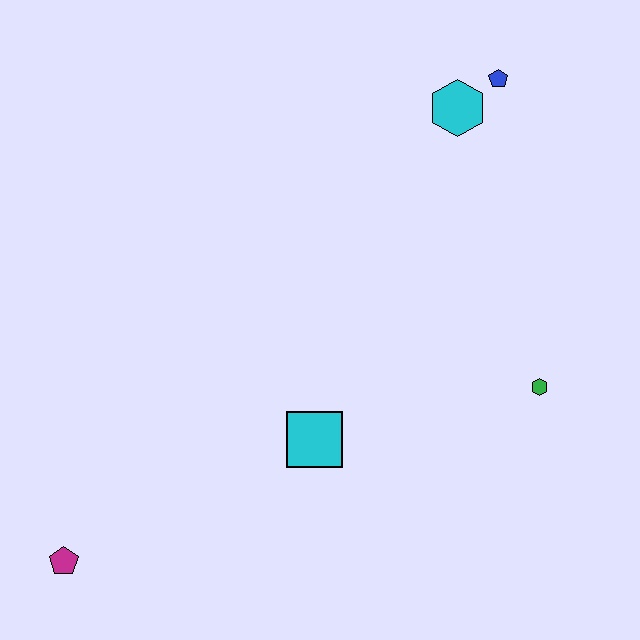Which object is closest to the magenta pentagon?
The cyan square is closest to the magenta pentagon.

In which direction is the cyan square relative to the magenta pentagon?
The cyan square is to the right of the magenta pentagon.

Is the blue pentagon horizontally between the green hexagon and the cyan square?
Yes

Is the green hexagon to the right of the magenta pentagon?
Yes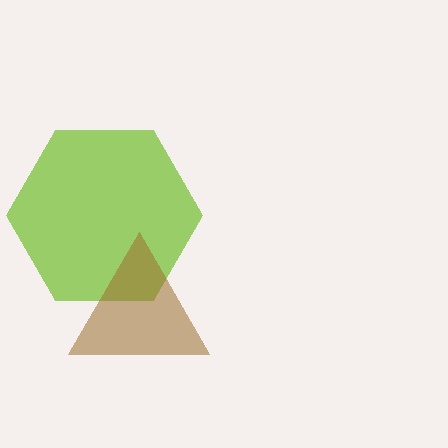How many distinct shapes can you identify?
There are 2 distinct shapes: a lime hexagon, a brown triangle.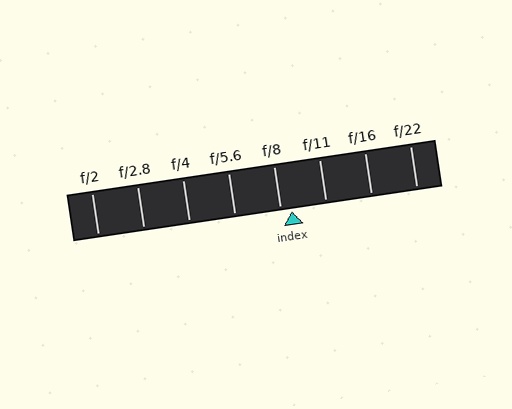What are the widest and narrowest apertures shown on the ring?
The widest aperture shown is f/2 and the narrowest is f/22.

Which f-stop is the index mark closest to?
The index mark is closest to f/8.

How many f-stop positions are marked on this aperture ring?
There are 8 f-stop positions marked.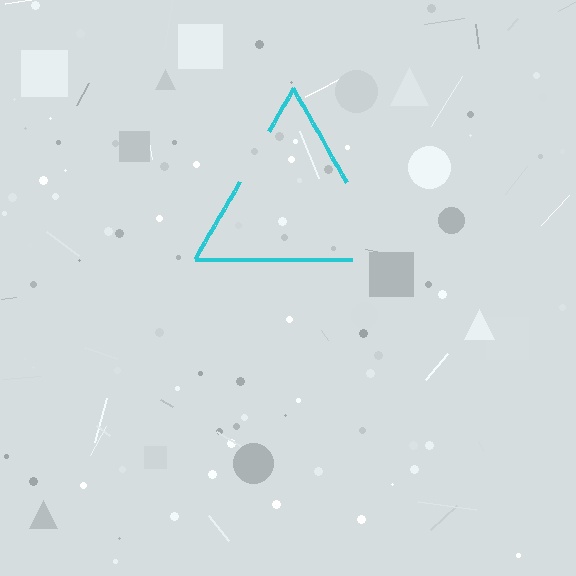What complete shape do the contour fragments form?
The contour fragments form a triangle.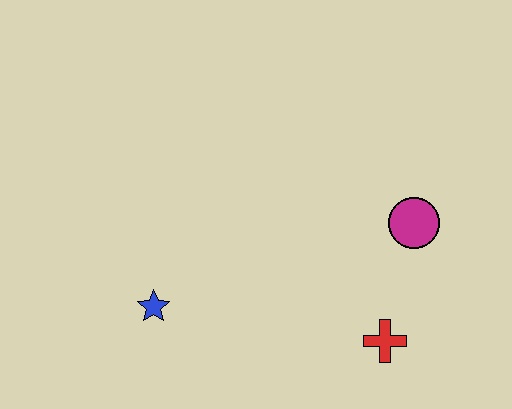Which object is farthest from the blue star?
The magenta circle is farthest from the blue star.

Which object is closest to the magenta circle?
The red cross is closest to the magenta circle.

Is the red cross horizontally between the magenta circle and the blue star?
Yes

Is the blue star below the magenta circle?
Yes